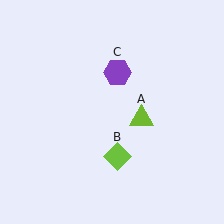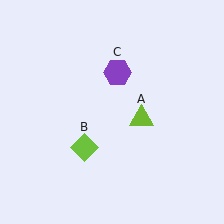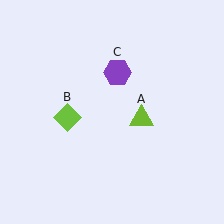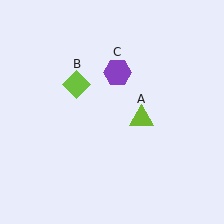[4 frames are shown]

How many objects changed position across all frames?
1 object changed position: lime diamond (object B).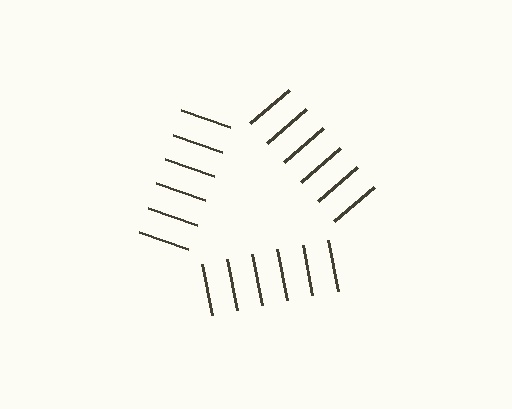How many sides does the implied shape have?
3 sides — the line-ends trace a triangle.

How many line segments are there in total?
18 — 6 along each of the 3 edges.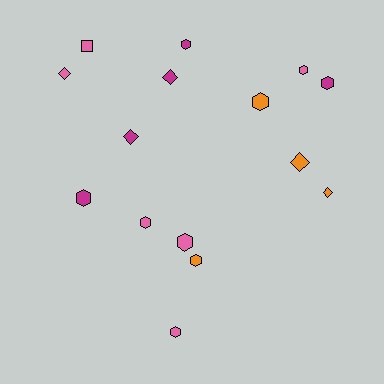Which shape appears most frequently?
Hexagon, with 9 objects.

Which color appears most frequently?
Pink, with 6 objects.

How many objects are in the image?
There are 15 objects.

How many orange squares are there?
There are no orange squares.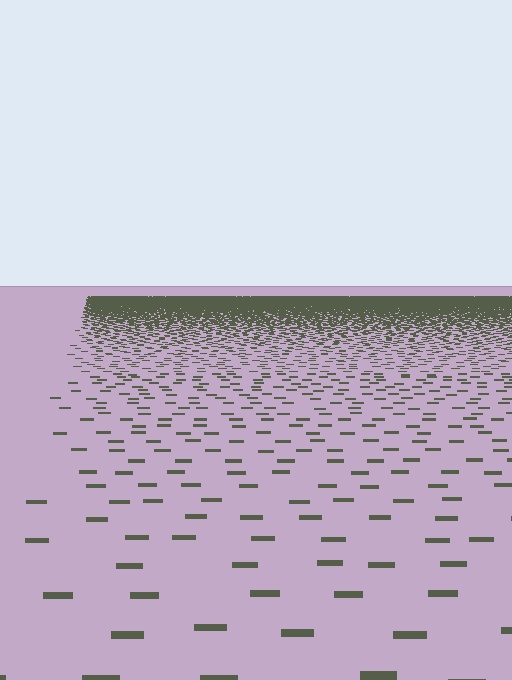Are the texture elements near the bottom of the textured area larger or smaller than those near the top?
Larger. Near the bottom, elements are closer to the viewer and appear at a bigger on-screen size.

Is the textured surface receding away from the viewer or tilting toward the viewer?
The surface is receding away from the viewer. Texture elements get smaller and denser toward the top.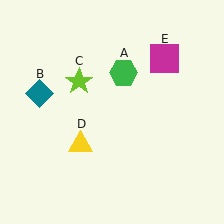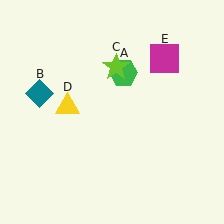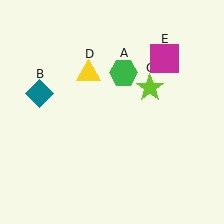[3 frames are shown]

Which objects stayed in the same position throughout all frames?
Green hexagon (object A) and teal diamond (object B) and magenta square (object E) remained stationary.